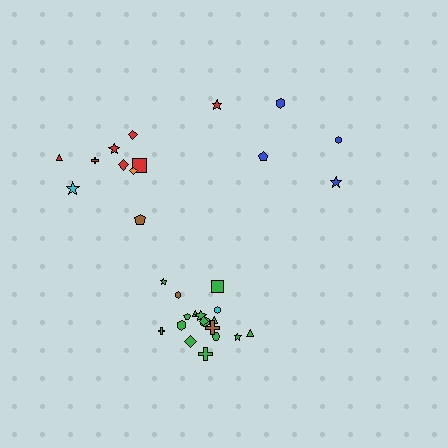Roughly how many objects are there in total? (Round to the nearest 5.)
Roughly 30 objects in total.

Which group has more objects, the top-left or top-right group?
The top-left group.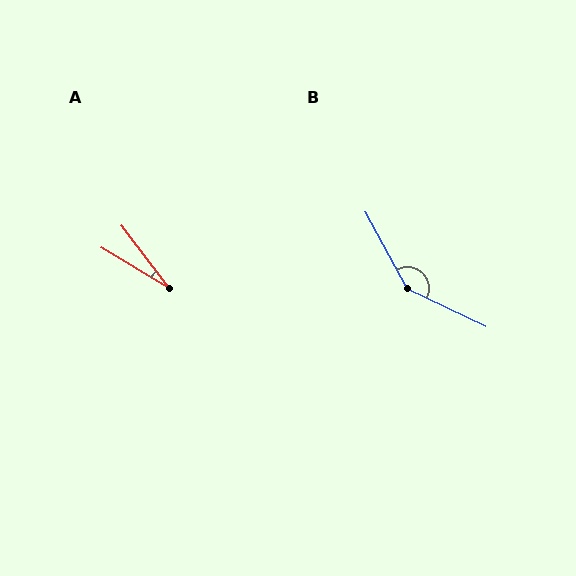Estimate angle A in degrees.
Approximately 22 degrees.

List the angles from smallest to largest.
A (22°), B (144°).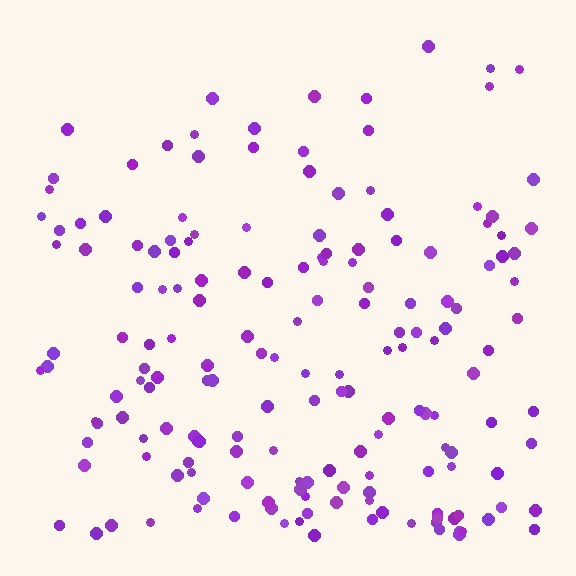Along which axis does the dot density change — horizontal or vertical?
Vertical.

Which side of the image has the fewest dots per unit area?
The top.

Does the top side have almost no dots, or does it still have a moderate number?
Still a moderate number, just noticeably fewer than the bottom.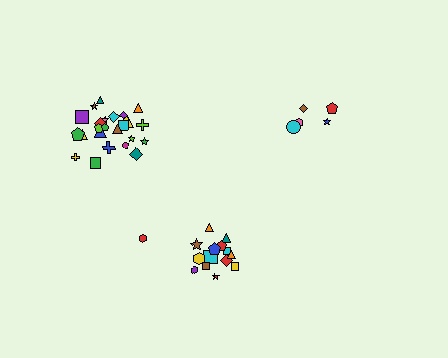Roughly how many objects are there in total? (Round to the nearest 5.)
Roughly 45 objects in total.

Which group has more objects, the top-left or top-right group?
The top-left group.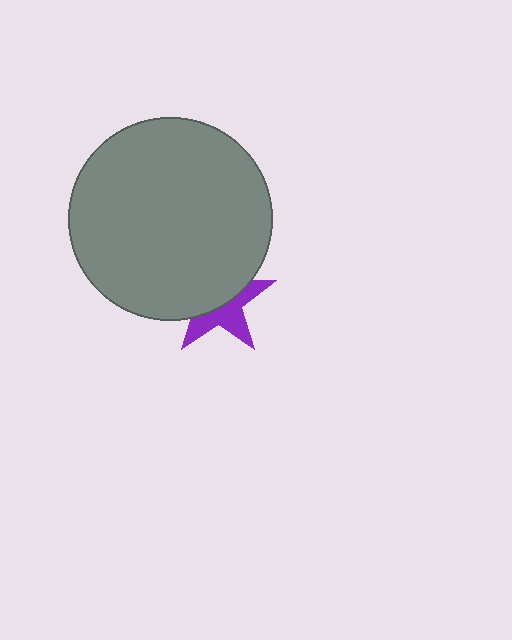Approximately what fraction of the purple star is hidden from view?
Roughly 56% of the purple star is hidden behind the gray circle.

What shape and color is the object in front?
The object in front is a gray circle.